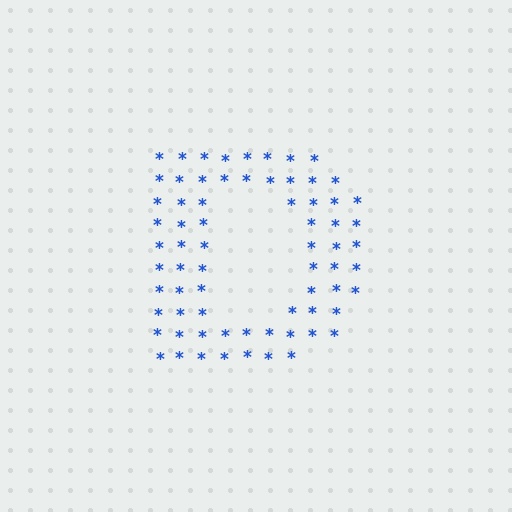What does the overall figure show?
The overall figure shows the letter D.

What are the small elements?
The small elements are asterisks.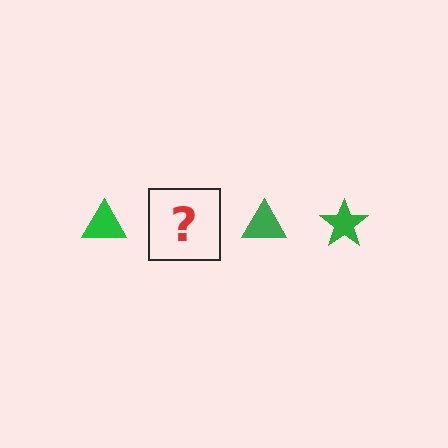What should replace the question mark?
The question mark should be replaced with a green star.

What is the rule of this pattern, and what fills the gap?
The rule is that the pattern cycles through triangle, star shapes in green. The gap should be filled with a green star.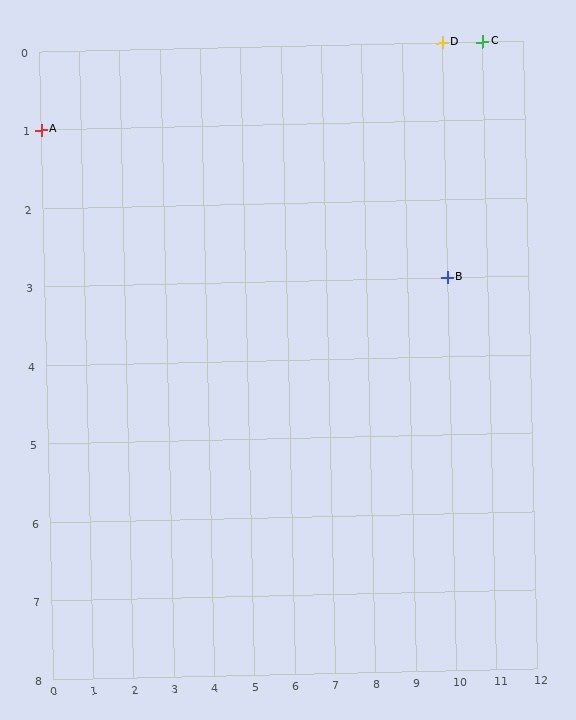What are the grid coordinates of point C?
Point C is at grid coordinates (11, 0).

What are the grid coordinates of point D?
Point D is at grid coordinates (10, 0).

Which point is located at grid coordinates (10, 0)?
Point D is at (10, 0).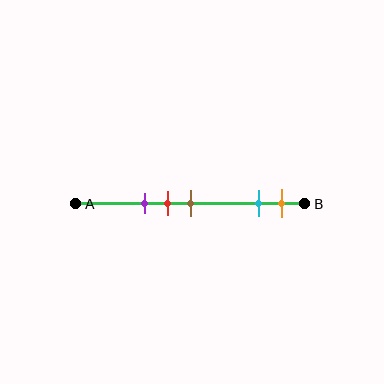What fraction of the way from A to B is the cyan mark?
The cyan mark is approximately 80% (0.8) of the way from A to B.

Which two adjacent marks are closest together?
The red and brown marks are the closest adjacent pair.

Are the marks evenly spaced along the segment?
No, the marks are not evenly spaced.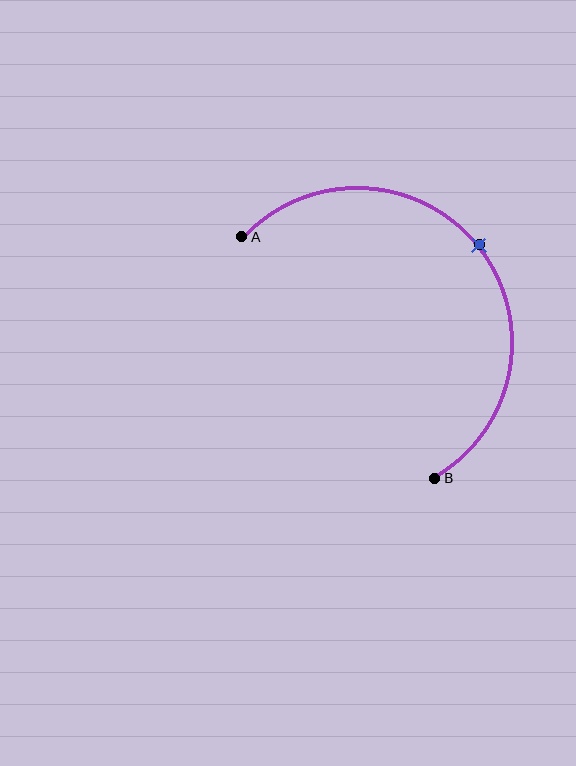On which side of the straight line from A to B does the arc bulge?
The arc bulges above and to the right of the straight line connecting A and B.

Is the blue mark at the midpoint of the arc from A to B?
Yes. The blue mark lies on the arc at equal arc-length from both A and B — it is the arc midpoint.